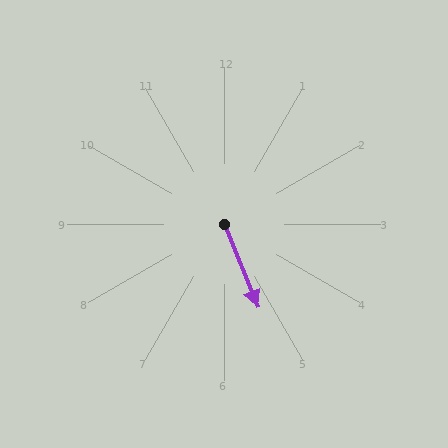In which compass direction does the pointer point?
South.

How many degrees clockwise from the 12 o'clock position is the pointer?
Approximately 158 degrees.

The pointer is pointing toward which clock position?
Roughly 5 o'clock.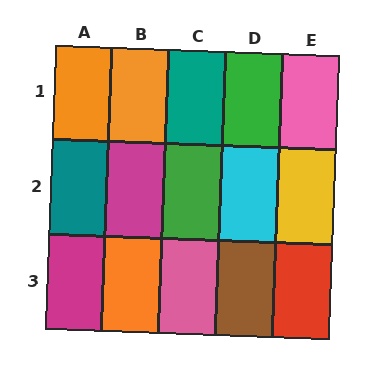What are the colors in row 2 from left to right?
Teal, magenta, green, cyan, yellow.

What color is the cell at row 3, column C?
Pink.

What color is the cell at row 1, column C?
Teal.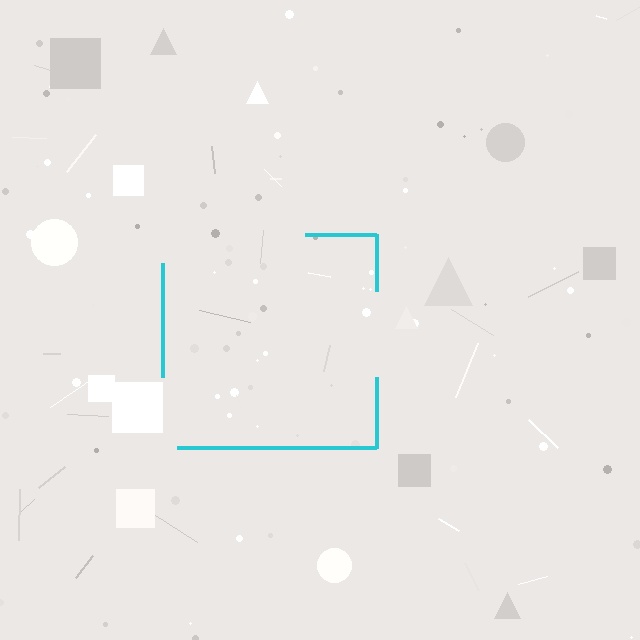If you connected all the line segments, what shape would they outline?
They would outline a square.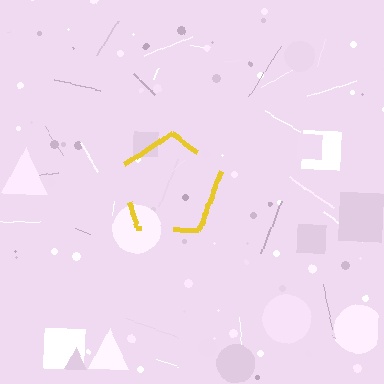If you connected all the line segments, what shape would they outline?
They would outline a pentagon.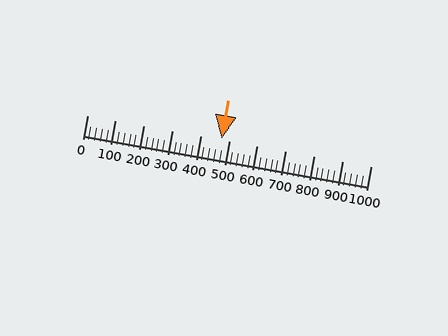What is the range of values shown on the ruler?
The ruler shows values from 0 to 1000.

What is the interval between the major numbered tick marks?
The major tick marks are spaced 100 units apart.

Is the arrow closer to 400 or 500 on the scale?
The arrow is closer to 500.